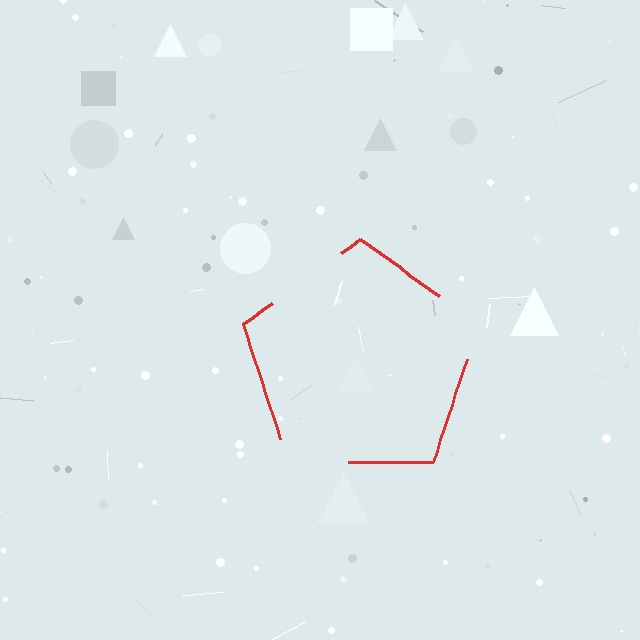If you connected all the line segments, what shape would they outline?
They would outline a pentagon.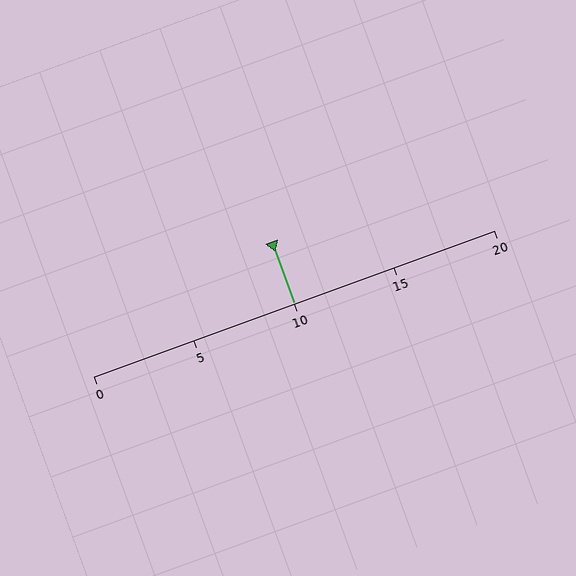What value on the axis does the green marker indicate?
The marker indicates approximately 10.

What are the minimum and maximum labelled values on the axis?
The axis runs from 0 to 20.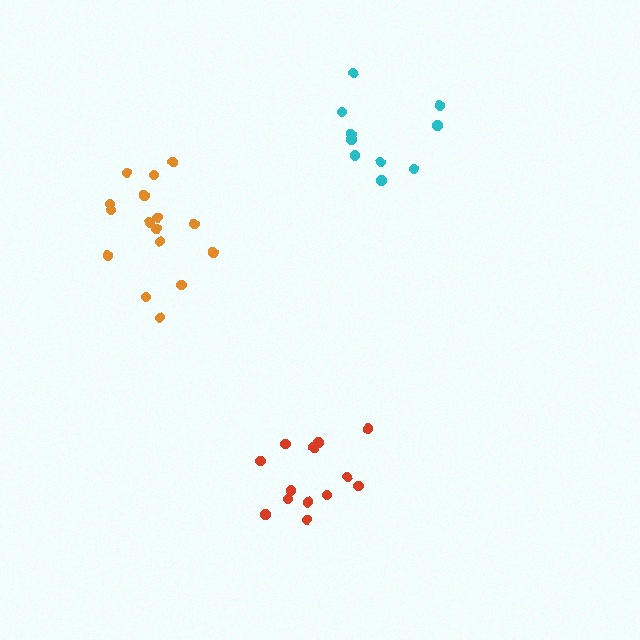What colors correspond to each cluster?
The clusters are colored: red, cyan, orange.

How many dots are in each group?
Group 1: 13 dots, Group 2: 10 dots, Group 3: 16 dots (39 total).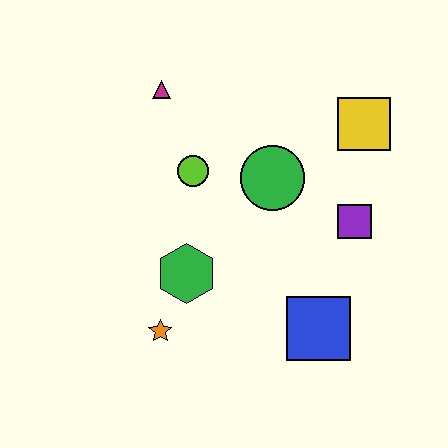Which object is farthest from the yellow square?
The orange star is farthest from the yellow square.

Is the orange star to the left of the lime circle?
Yes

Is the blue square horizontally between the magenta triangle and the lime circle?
No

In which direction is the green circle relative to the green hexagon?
The green circle is above the green hexagon.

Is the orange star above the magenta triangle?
No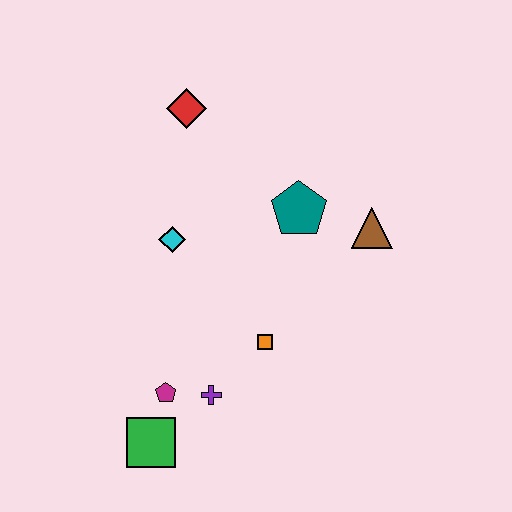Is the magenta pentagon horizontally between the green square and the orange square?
Yes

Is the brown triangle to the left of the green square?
No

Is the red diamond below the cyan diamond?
No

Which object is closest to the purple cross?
The magenta pentagon is closest to the purple cross.